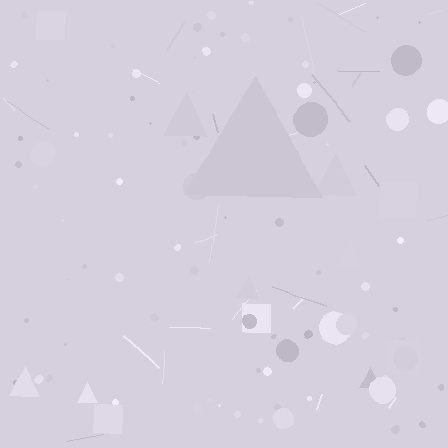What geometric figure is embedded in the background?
A triangle is embedded in the background.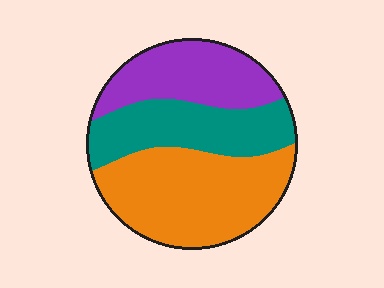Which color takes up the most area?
Orange, at roughly 45%.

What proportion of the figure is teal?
Teal takes up between a quarter and a half of the figure.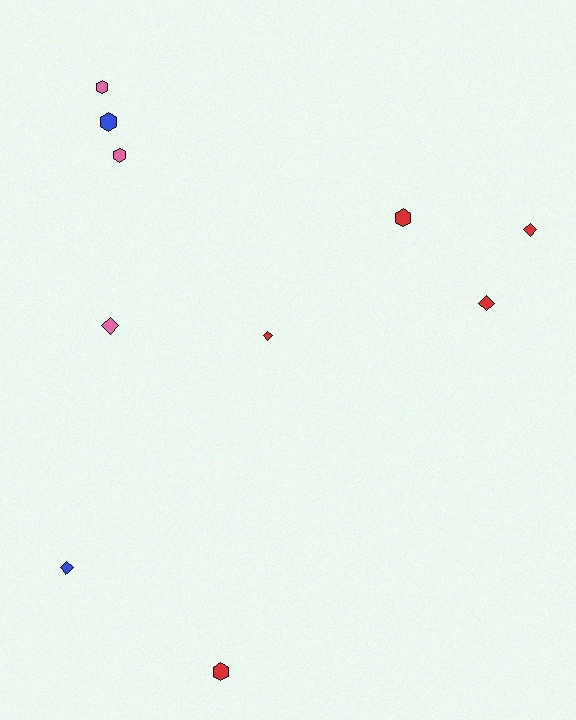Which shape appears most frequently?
Hexagon, with 5 objects.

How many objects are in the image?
There are 10 objects.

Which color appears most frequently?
Red, with 5 objects.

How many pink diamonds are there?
There is 1 pink diamond.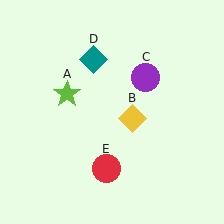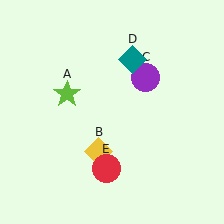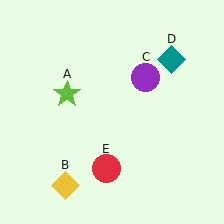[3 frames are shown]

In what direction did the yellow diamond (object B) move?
The yellow diamond (object B) moved down and to the left.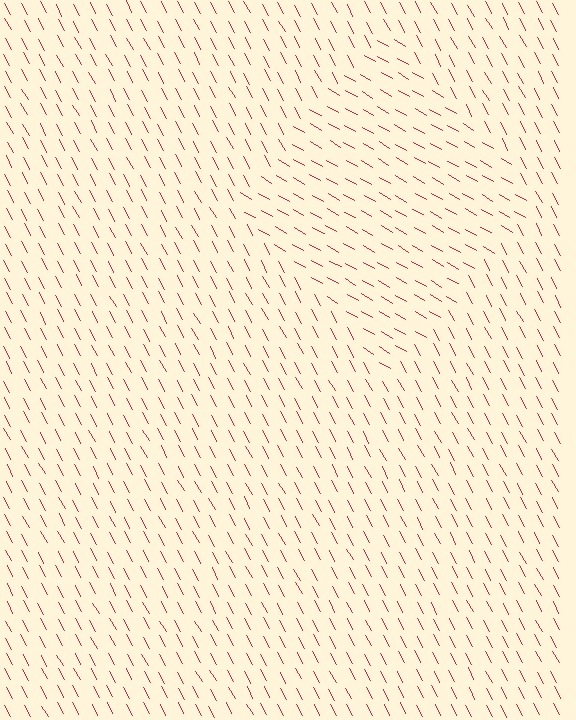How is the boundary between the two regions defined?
The boundary is defined purely by a change in line orientation (approximately 32 degrees difference). All lines are the same color and thickness.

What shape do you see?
I see a diamond.